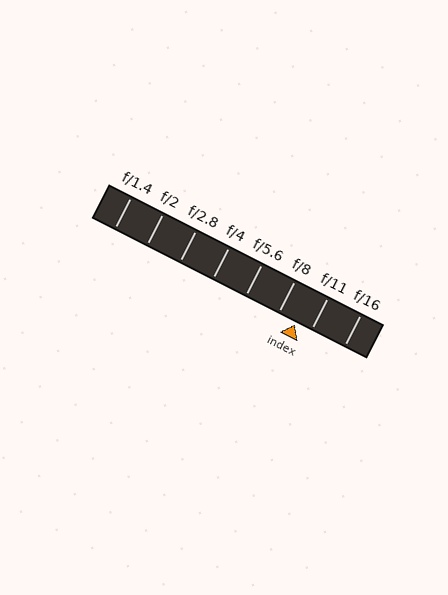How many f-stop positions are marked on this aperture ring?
There are 8 f-stop positions marked.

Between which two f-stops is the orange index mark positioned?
The index mark is between f/8 and f/11.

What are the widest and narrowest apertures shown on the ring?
The widest aperture shown is f/1.4 and the narrowest is f/16.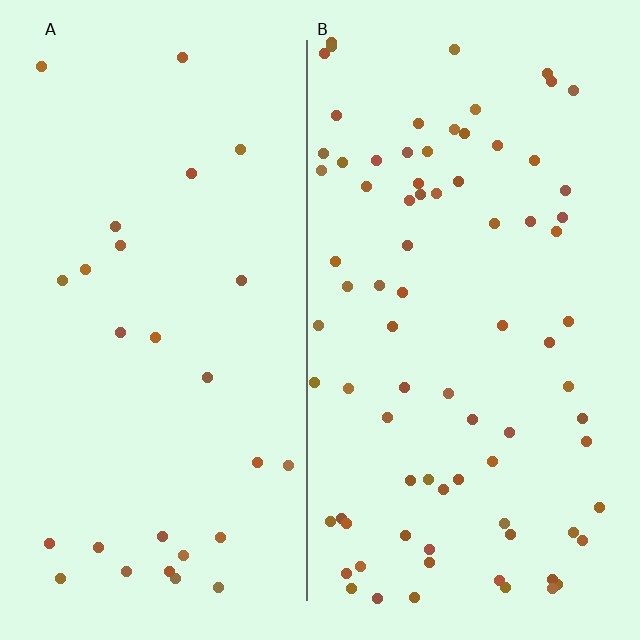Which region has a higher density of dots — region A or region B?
B (the right).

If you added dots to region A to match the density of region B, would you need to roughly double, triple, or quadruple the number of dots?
Approximately triple.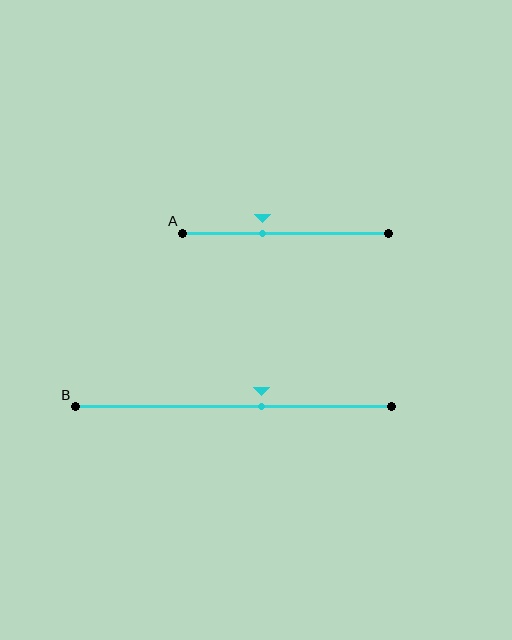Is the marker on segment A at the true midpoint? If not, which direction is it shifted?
No, the marker on segment A is shifted to the left by about 11% of the segment length.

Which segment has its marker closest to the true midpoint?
Segment B has its marker closest to the true midpoint.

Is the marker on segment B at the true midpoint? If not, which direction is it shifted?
No, the marker on segment B is shifted to the right by about 9% of the segment length.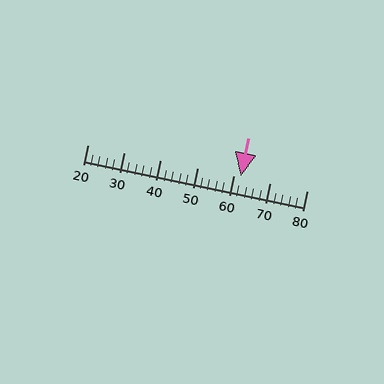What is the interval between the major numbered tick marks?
The major tick marks are spaced 10 units apart.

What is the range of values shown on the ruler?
The ruler shows values from 20 to 80.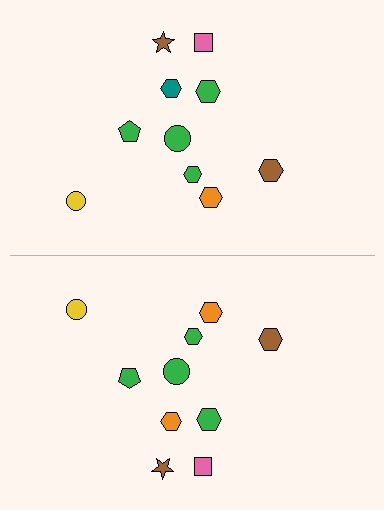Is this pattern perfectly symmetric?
No, the pattern is not perfectly symmetric. The orange hexagon on the bottom side breaks the symmetry — its mirror counterpart is teal.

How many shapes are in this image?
There are 20 shapes in this image.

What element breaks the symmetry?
The orange hexagon on the bottom side breaks the symmetry — its mirror counterpart is teal.